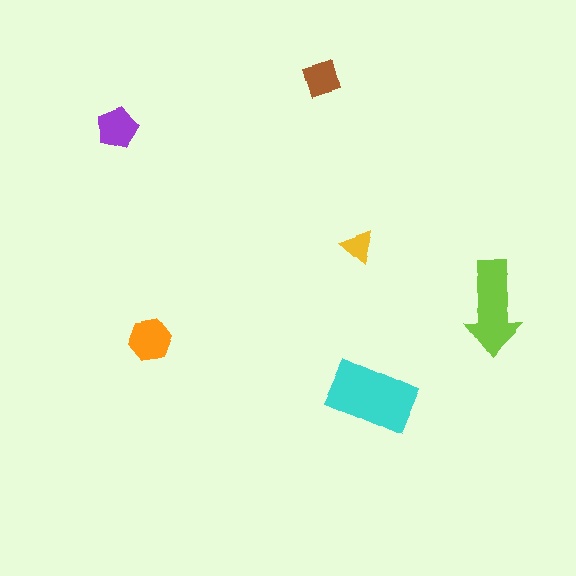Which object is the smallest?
The yellow triangle.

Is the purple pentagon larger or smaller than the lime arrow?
Smaller.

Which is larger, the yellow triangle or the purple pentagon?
The purple pentagon.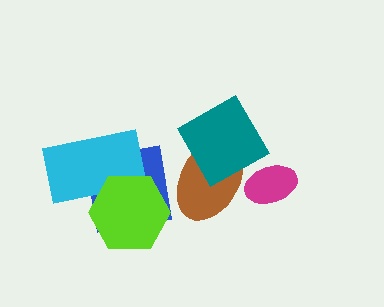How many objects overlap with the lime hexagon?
2 objects overlap with the lime hexagon.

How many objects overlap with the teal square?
1 object overlaps with the teal square.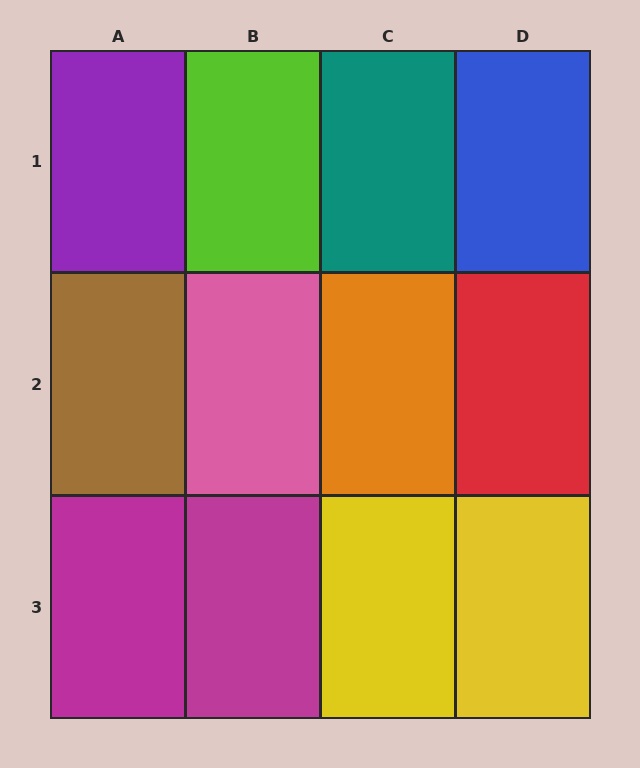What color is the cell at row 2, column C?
Orange.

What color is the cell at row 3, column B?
Magenta.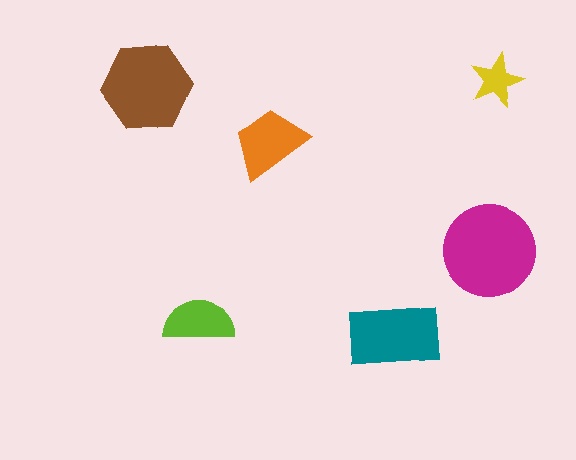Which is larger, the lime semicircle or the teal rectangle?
The teal rectangle.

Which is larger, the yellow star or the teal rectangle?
The teal rectangle.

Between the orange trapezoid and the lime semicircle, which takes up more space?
The orange trapezoid.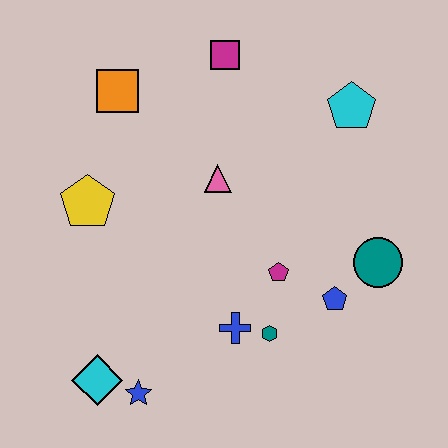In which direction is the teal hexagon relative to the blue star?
The teal hexagon is to the right of the blue star.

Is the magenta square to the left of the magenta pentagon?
Yes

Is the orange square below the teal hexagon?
No